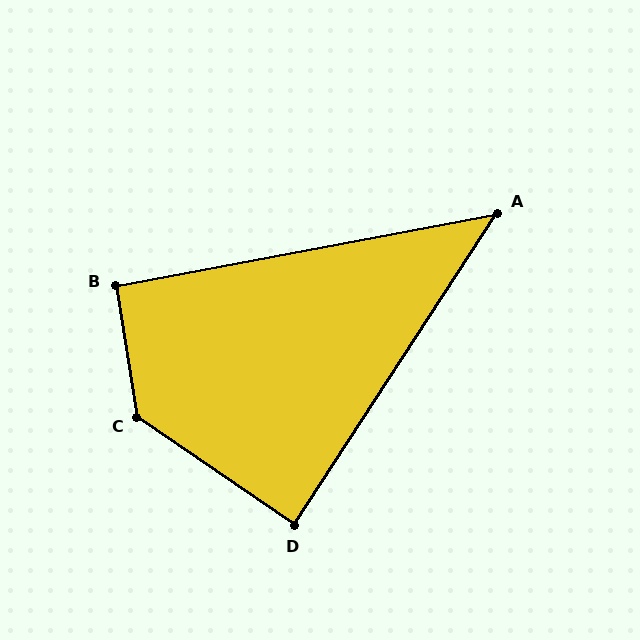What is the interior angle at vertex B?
Approximately 91 degrees (approximately right).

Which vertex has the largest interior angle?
C, at approximately 134 degrees.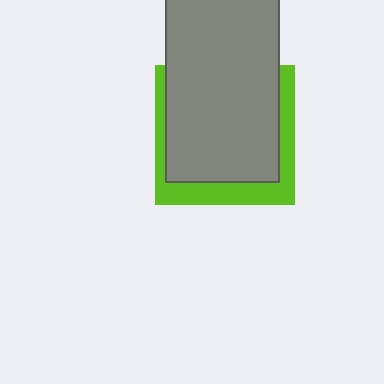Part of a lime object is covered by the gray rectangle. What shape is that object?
It is a square.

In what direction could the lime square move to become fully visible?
The lime square could move toward the lower-right. That would shift it out from behind the gray rectangle entirely.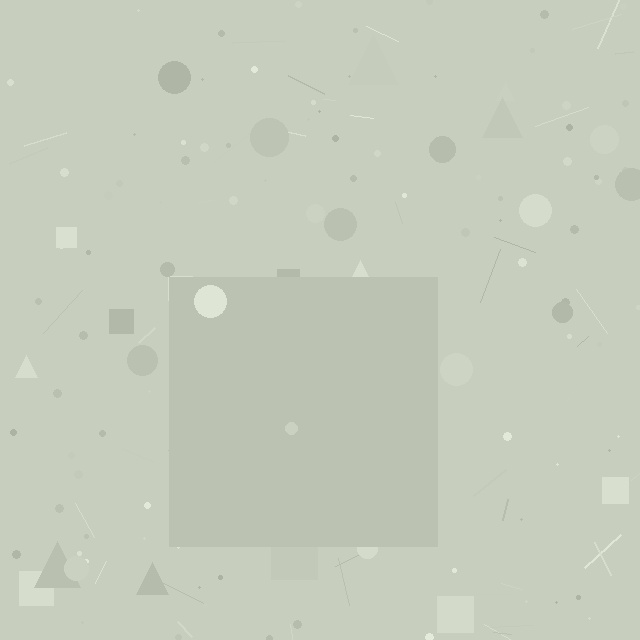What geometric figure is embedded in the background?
A square is embedded in the background.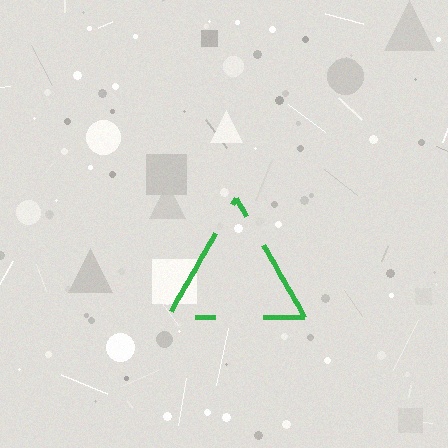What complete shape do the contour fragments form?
The contour fragments form a triangle.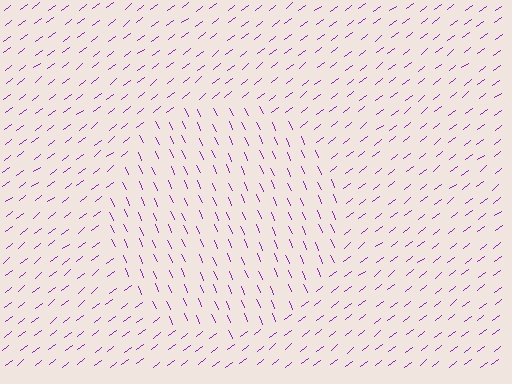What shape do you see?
I see a circle.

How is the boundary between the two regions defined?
The boundary is defined purely by a change in line orientation (approximately 76 degrees difference). All lines are the same color and thickness.